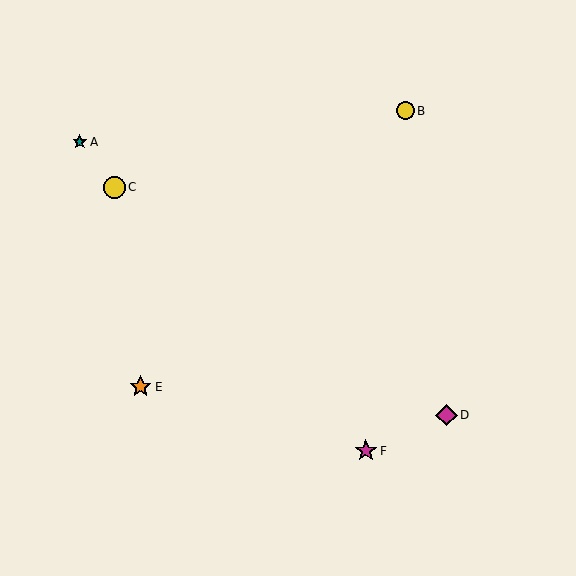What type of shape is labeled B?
Shape B is a yellow circle.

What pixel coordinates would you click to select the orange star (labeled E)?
Click at (141, 387) to select the orange star E.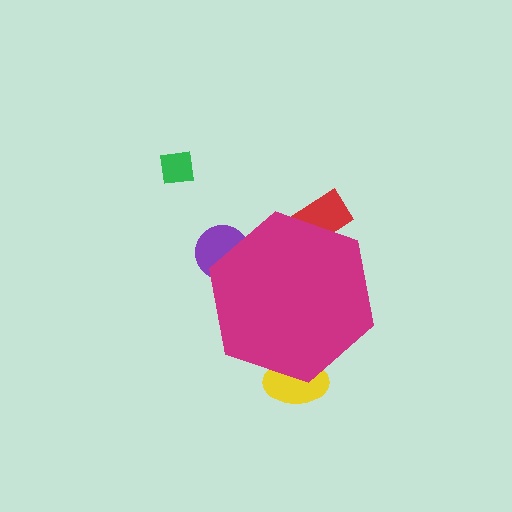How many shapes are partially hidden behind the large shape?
3 shapes are partially hidden.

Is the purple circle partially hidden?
Yes, the purple circle is partially hidden behind the magenta hexagon.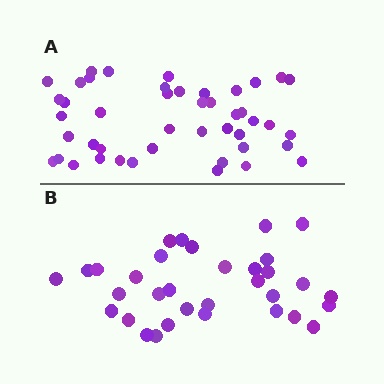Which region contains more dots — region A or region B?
Region A (the top region) has more dots.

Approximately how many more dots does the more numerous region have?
Region A has roughly 12 or so more dots than region B.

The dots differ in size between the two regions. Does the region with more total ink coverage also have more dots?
No. Region B has more total ink coverage because its dots are larger, but region A actually contains more individual dots. Total area can be misleading — the number of items is what matters here.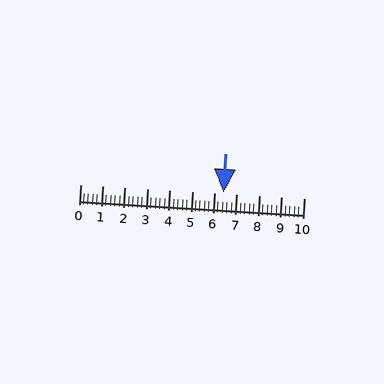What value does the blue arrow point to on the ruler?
The blue arrow points to approximately 6.4.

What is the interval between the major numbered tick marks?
The major tick marks are spaced 1 units apart.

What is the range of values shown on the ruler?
The ruler shows values from 0 to 10.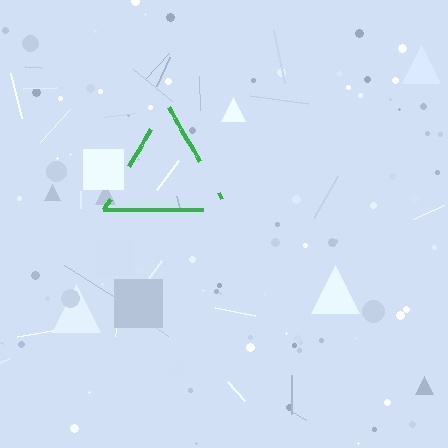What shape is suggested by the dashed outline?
The dashed outline suggests a triangle.